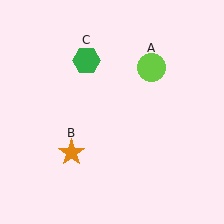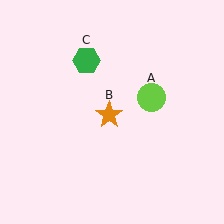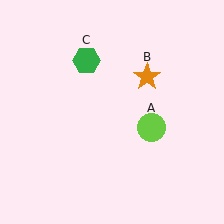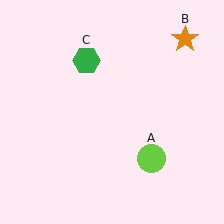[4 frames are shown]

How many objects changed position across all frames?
2 objects changed position: lime circle (object A), orange star (object B).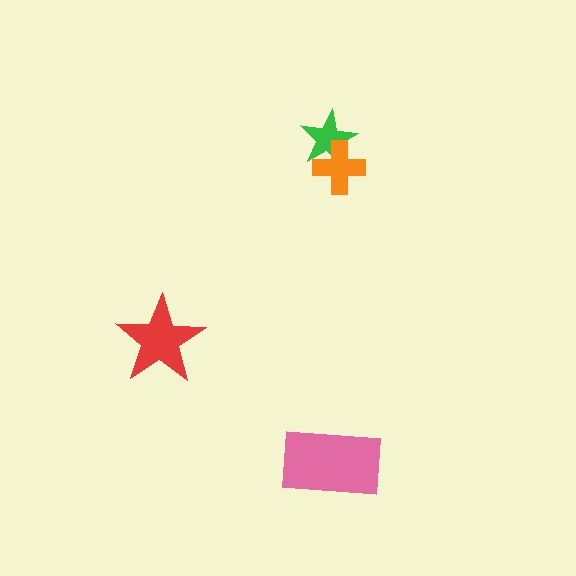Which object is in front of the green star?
The orange cross is in front of the green star.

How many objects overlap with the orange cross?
1 object overlaps with the orange cross.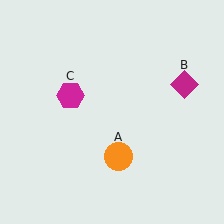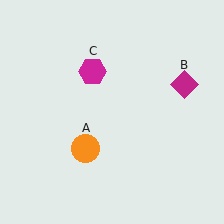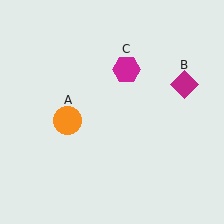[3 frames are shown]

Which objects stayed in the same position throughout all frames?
Magenta diamond (object B) remained stationary.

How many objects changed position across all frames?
2 objects changed position: orange circle (object A), magenta hexagon (object C).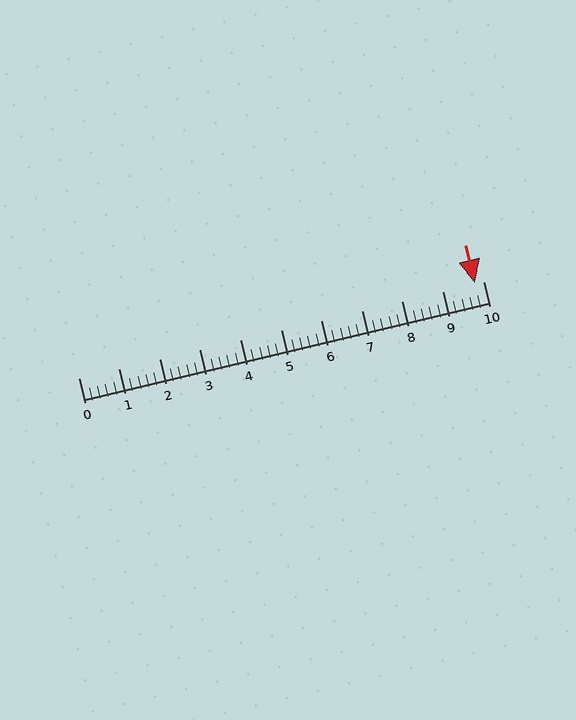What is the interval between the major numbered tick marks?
The major tick marks are spaced 1 units apart.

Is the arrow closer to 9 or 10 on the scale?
The arrow is closer to 10.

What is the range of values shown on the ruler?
The ruler shows values from 0 to 10.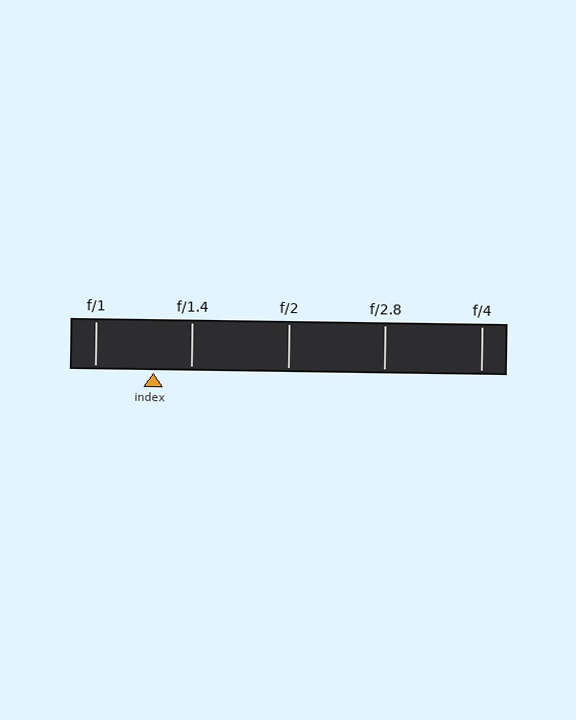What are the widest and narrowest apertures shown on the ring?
The widest aperture shown is f/1 and the narrowest is f/4.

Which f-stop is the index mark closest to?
The index mark is closest to f/1.4.